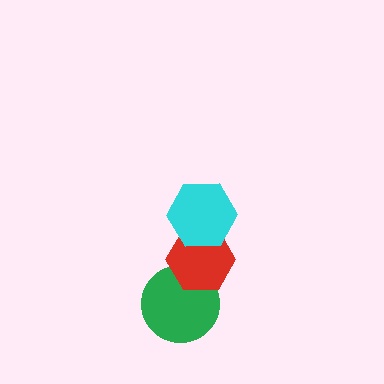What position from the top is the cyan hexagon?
The cyan hexagon is 1st from the top.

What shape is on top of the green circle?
The red hexagon is on top of the green circle.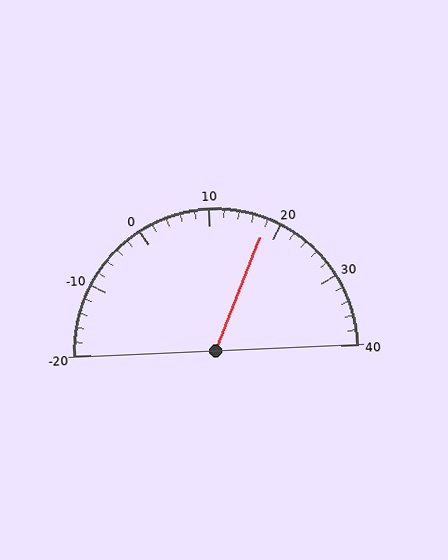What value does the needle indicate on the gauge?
The needle indicates approximately 18.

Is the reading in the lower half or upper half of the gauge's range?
The reading is in the upper half of the range (-20 to 40).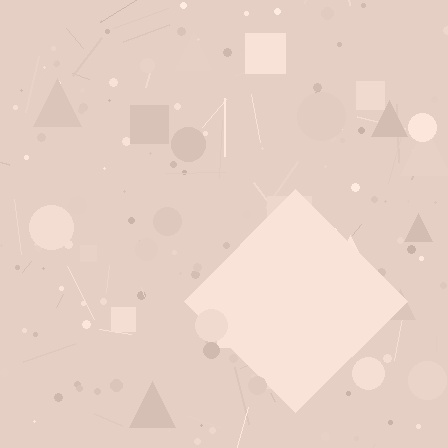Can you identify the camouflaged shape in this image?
The camouflaged shape is a diamond.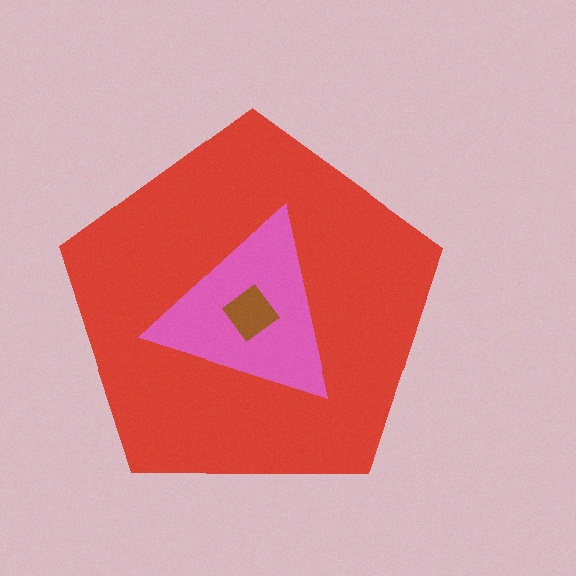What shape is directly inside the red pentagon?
The pink triangle.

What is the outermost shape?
The red pentagon.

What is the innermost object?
The brown diamond.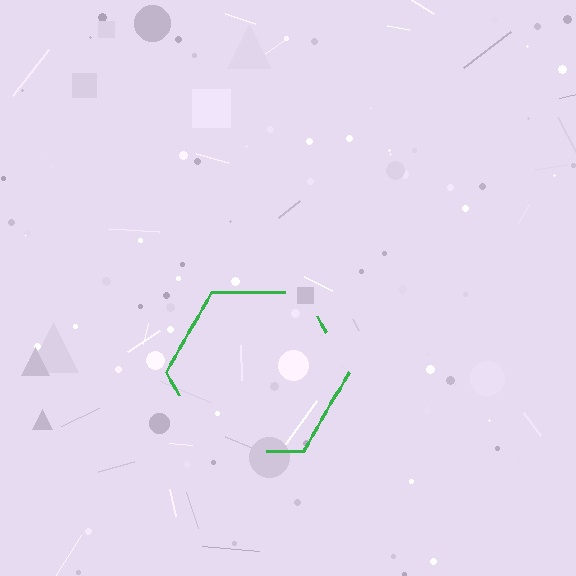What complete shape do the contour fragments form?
The contour fragments form a hexagon.